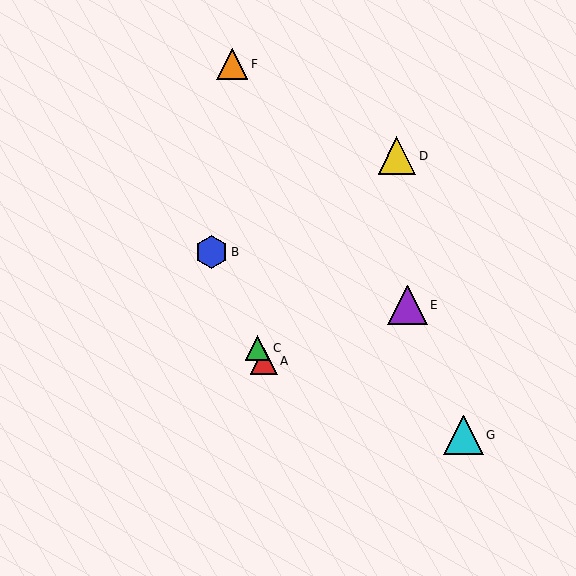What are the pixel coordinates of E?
Object E is at (407, 305).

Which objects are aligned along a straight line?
Objects A, B, C are aligned along a straight line.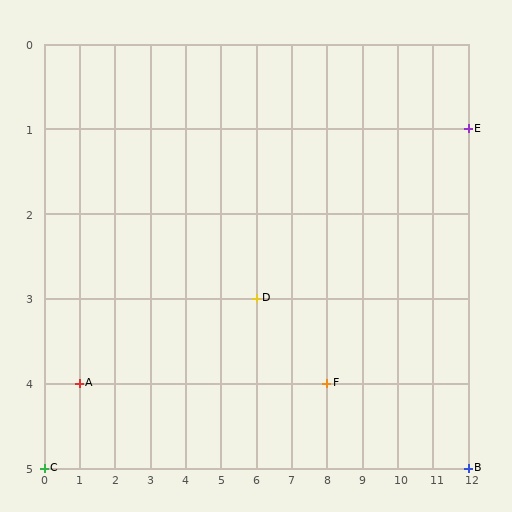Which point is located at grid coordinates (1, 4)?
Point A is at (1, 4).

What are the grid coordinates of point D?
Point D is at grid coordinates (6, 3).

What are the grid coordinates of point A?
Point A is at grid coordinates (1, 4).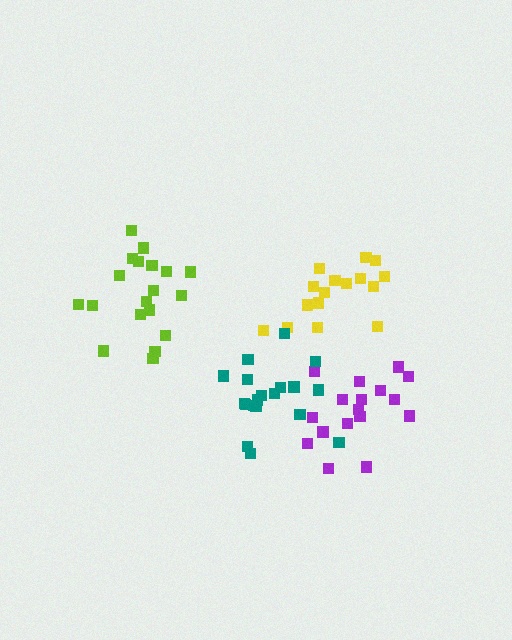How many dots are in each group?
Group 1: 16 dots, Group 2: 17 dots, Group 3: 19 dots, Group 4: 19 dots (71 total).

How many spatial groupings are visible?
There are 4 spatial groupings.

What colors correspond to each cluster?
The clusters are colored: yellow, purple, lime, teal.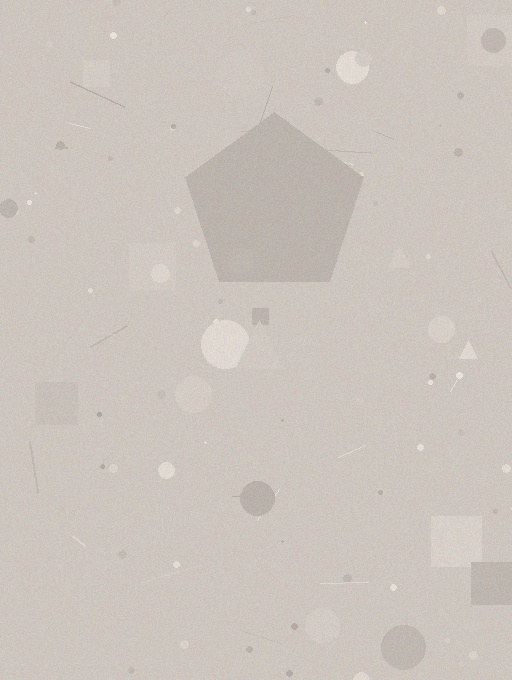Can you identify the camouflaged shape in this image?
The camouflaged shape is a pentagon.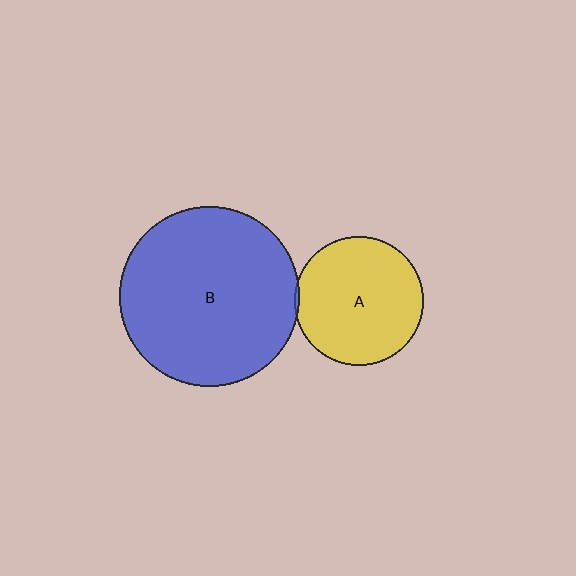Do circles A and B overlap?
Yes.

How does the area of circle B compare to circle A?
Approximately 2.0 times.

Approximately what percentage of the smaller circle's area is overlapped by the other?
Approximately 5%.